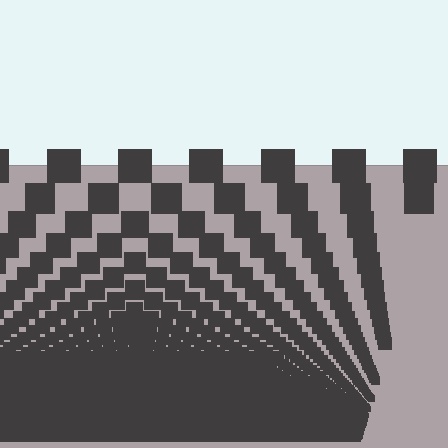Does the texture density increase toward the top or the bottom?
Density increases toward the bottom.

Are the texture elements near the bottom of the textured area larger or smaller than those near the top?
Smaller. The gradient is inverted — elements near the bottom are smaller and denser.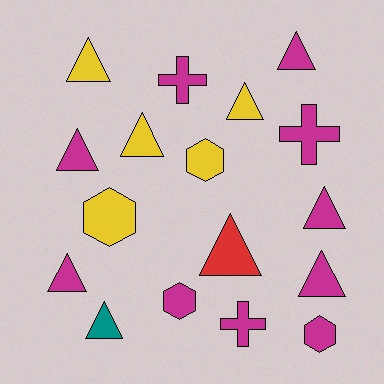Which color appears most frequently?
Magenta, with 10 objects.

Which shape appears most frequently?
Triangle, with 10 objects.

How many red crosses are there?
There are no red crosses.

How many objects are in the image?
There are 17 objects.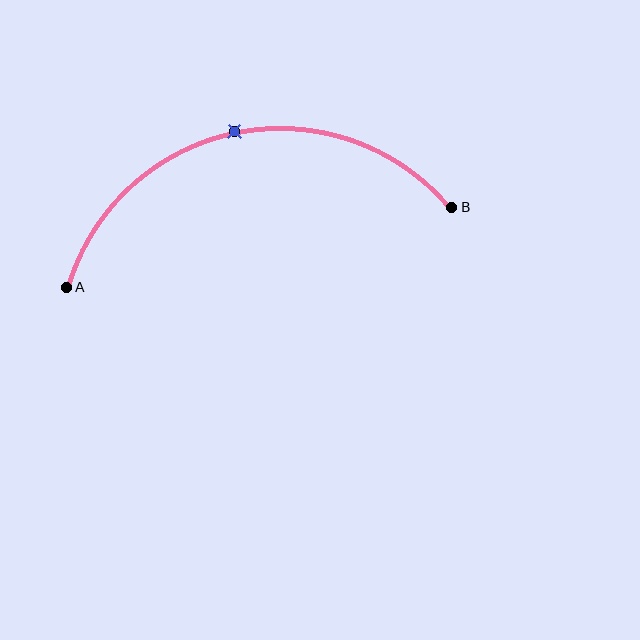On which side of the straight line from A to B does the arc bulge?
The arc bulges above the straight line connecting A and B.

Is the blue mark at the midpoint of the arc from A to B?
Yes. The blue mark lies on the arc at equal arc-length from both A and B — it is the arc midpoint.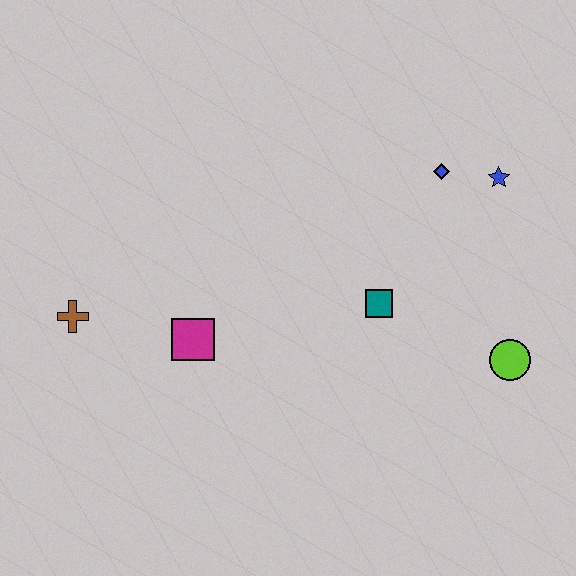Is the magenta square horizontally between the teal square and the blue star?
No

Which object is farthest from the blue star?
The brown cross is farthest from the blue star.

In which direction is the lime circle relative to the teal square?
The lime circle is to the right of the teal square.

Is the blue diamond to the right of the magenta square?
Yes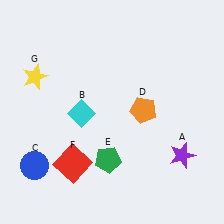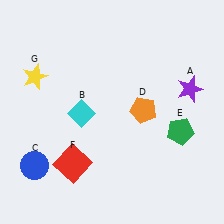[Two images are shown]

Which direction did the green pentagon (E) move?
The green pentagon (E) moved right.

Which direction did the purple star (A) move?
The purple star (A) moved up.